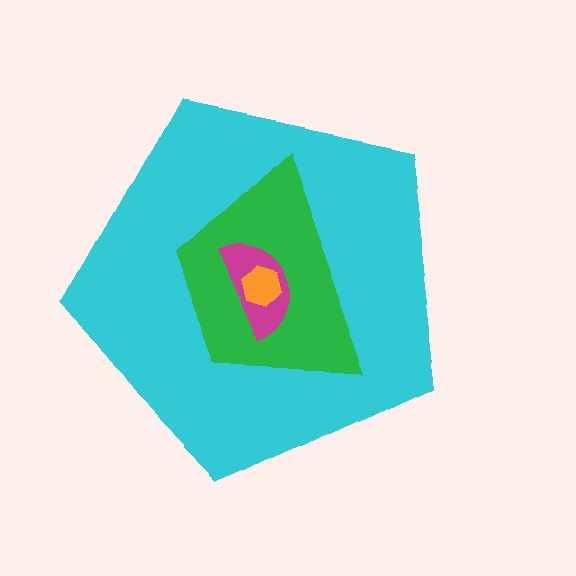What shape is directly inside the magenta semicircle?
The orange hexagon.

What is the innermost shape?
The orange hexagon.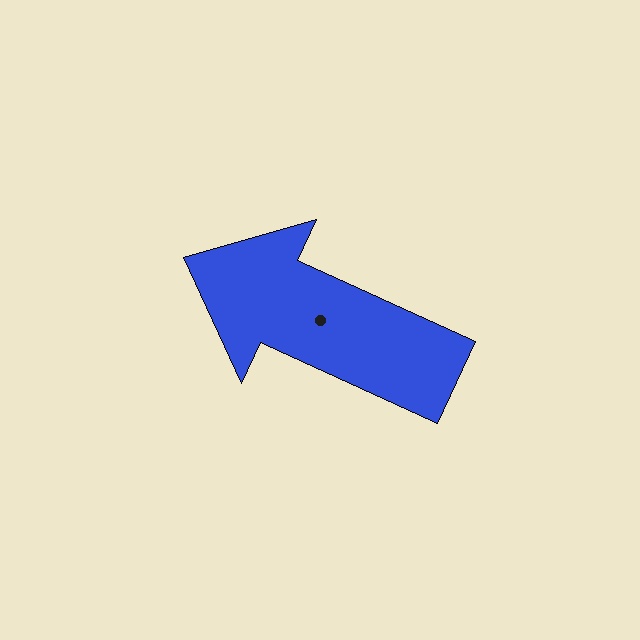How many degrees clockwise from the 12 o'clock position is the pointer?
Approximately 295 degrees.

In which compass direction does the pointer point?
Northwest.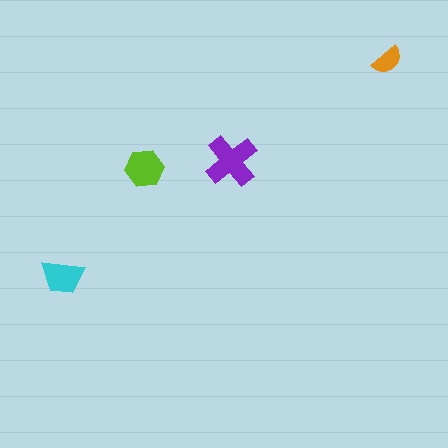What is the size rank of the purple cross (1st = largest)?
1st.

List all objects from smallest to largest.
The orange semicircle, the cyan trapezoid, the lime hexagon, the purple cross.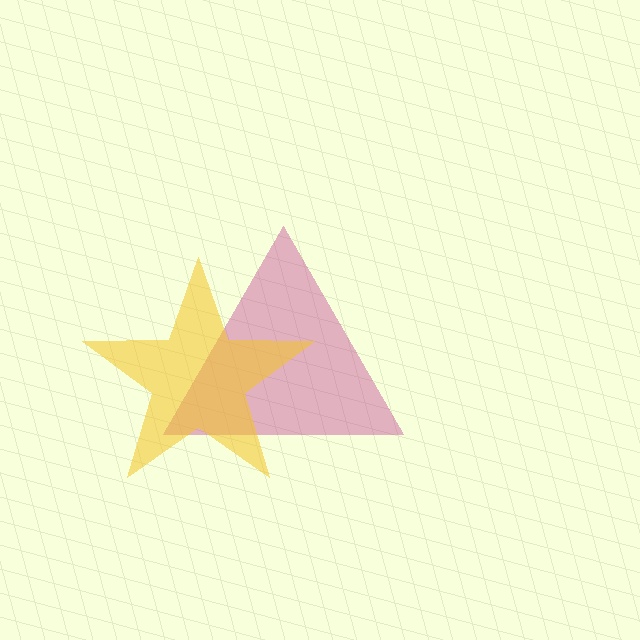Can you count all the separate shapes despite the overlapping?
Yes, there are 2 separate shapes.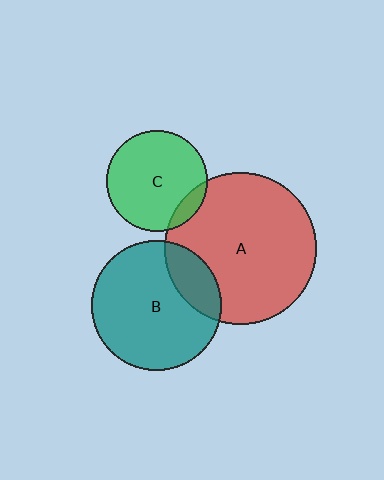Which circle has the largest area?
Circle A (red).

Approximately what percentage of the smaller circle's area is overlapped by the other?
Approximately 20%.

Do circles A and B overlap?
Yes.